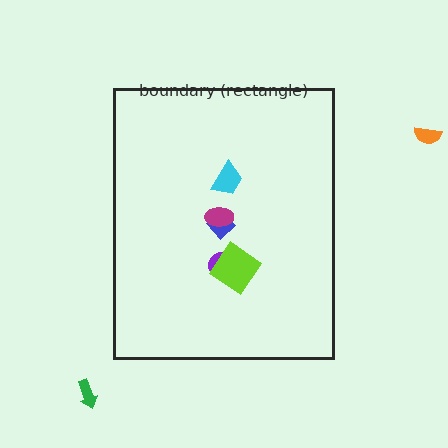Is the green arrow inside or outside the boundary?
Outside.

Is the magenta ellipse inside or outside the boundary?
Inside.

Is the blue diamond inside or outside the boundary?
Inside.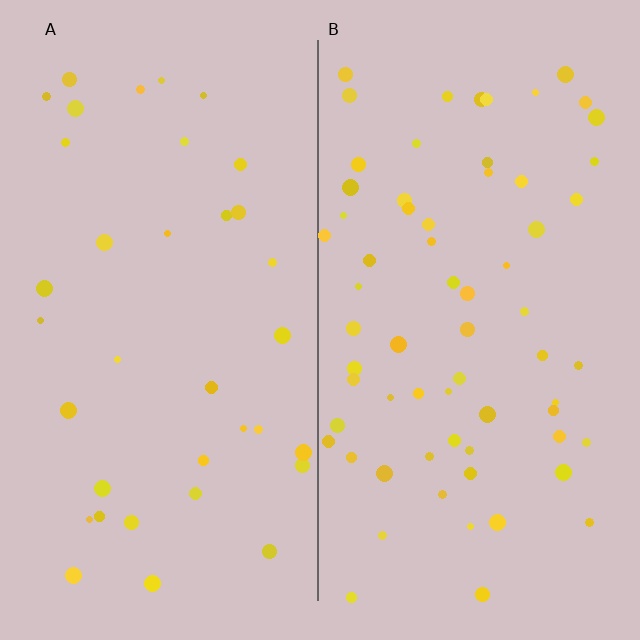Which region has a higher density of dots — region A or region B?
B (the right).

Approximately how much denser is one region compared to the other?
Approximately 1.9× — region B over region A.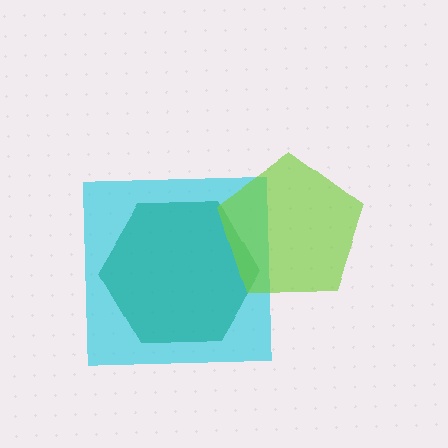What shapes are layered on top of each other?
The layered shapes are: a cyan square, a teal hexagon, a lime pentagon.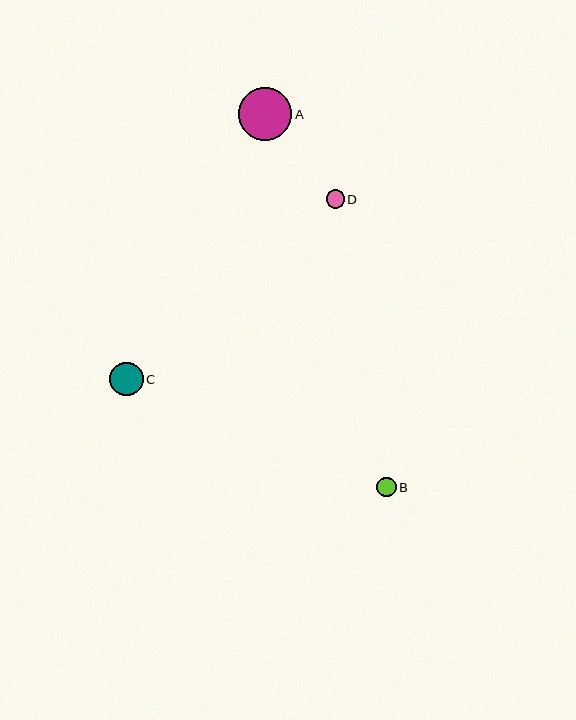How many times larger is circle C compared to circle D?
Circle C is approximately 1.8 times the size of circle D.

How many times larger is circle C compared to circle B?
Circle C is approximately 1.7 times the size of circle B.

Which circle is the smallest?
Circle D is the smallest with a size of approximately 18 pixels.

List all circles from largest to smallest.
From largest to smallest: A, C, B, D.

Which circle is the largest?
Circle A is the largest with a size of approximately 53 pixels.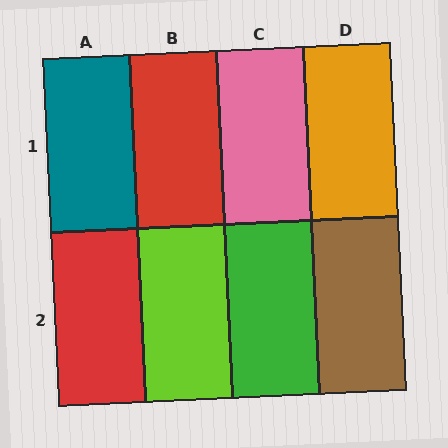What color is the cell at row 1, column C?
Pink.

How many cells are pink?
1 cell is pink.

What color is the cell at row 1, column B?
Red.